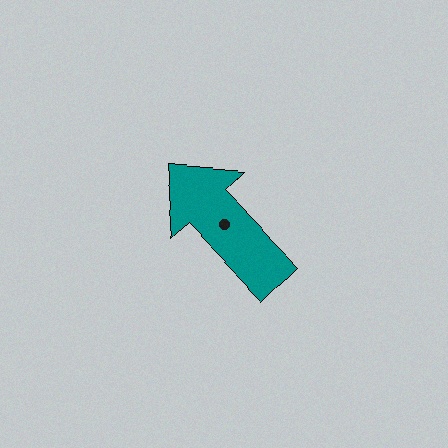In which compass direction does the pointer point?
Northwest.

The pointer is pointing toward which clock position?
Roughly 11 o'clock.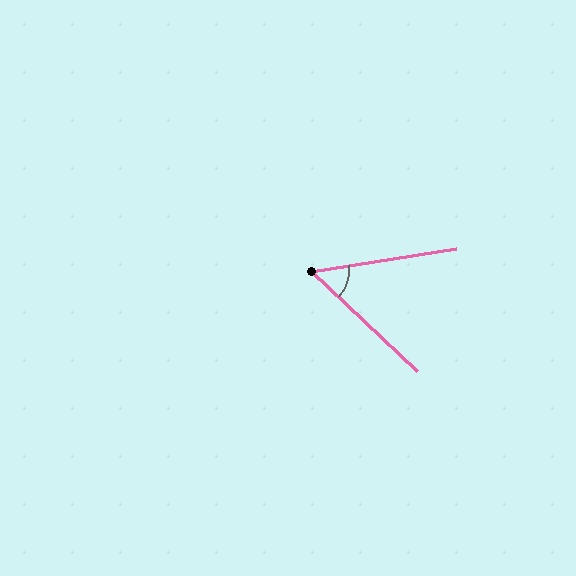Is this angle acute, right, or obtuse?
It is acute.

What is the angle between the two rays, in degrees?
Approximately 52 degrees.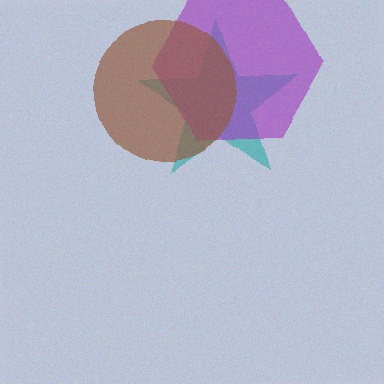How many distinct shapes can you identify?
There are 3 distinct shapes: a teal star, a purple hexagon, a brown circle.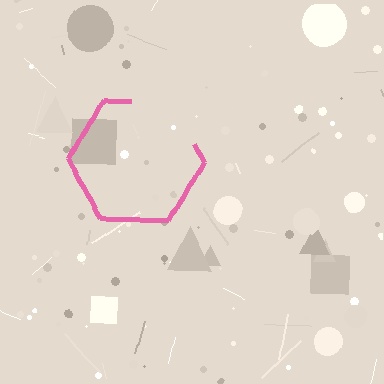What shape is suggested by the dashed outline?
The dashed outline suggests a hexagon.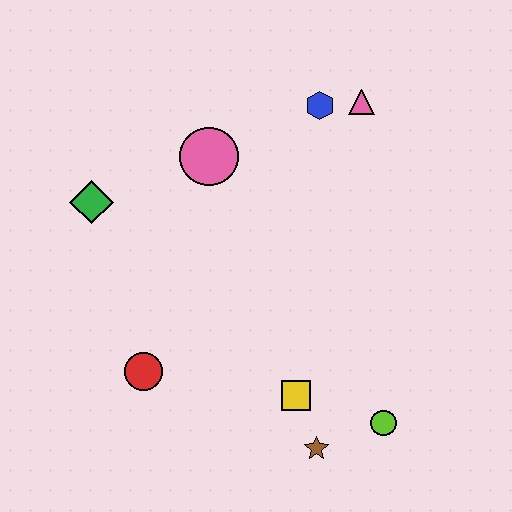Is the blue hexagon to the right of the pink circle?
Yes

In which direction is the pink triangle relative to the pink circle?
The pink triangle is to the right of the pink circle.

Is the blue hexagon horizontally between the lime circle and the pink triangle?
No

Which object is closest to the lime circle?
The brown star is closest to the lime circle.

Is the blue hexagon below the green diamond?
No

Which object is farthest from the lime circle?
The green diamond is farthest from the lime circle.